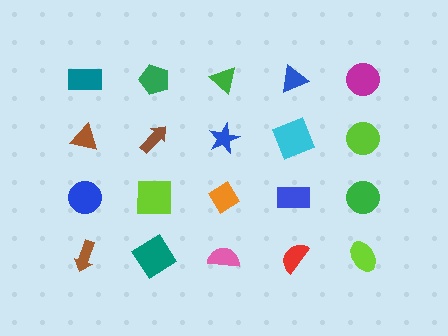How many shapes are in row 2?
5 shapes.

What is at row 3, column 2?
A lime square.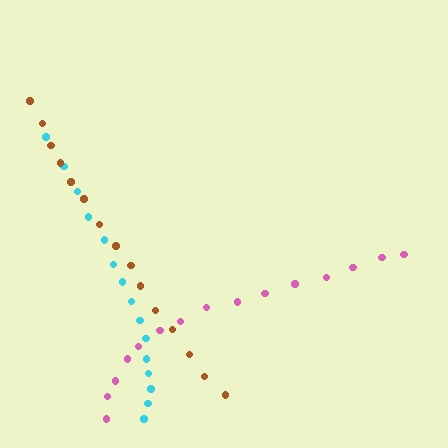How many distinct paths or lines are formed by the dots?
There are 3 distinct paths.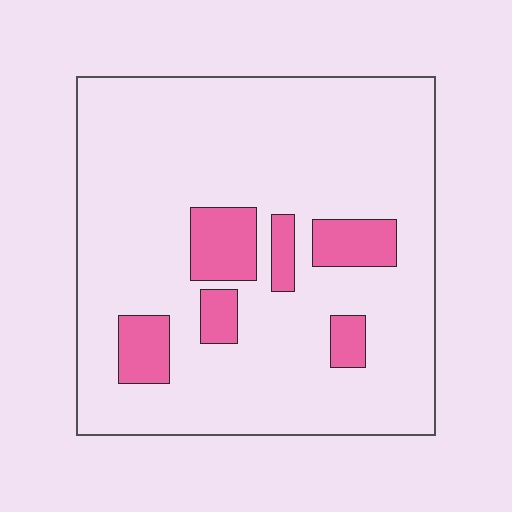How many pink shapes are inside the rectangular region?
6.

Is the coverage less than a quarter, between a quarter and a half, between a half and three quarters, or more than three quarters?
Less than a quarter.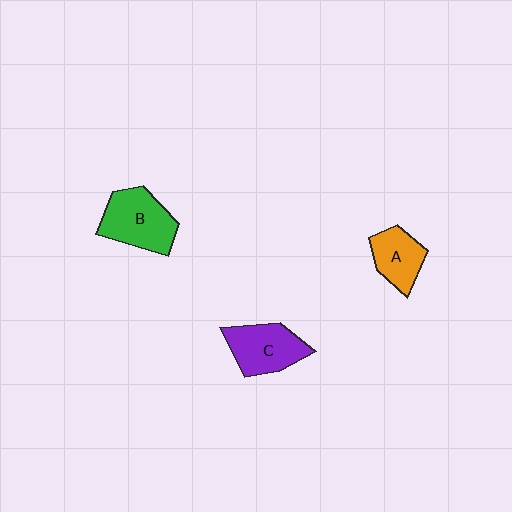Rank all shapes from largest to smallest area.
From largest to smallest: B (green), C (purple), A (orange).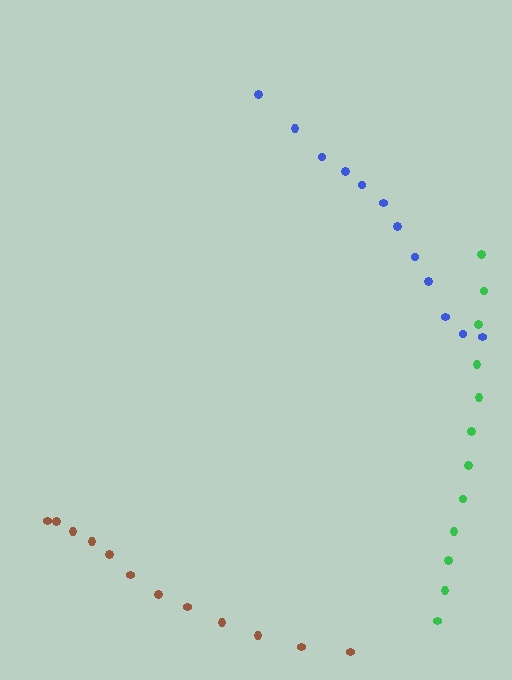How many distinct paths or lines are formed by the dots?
There are 3 distinct paths.